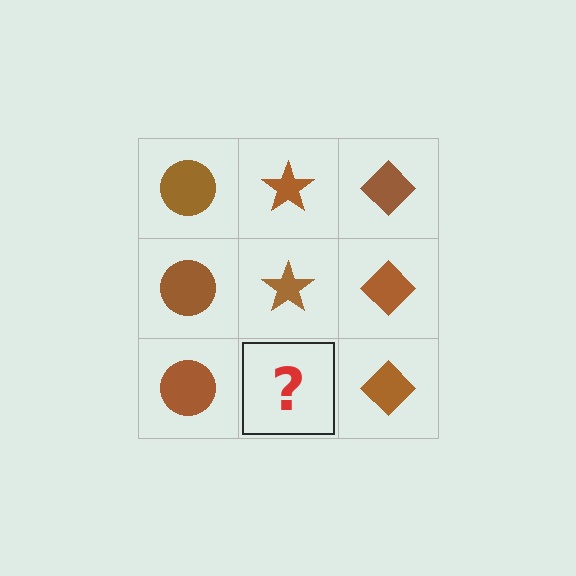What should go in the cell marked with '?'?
The missing cell should contain a brown star.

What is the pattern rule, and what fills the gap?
The rule is that each column has a consistent shape. The gap should be filled with a brown star.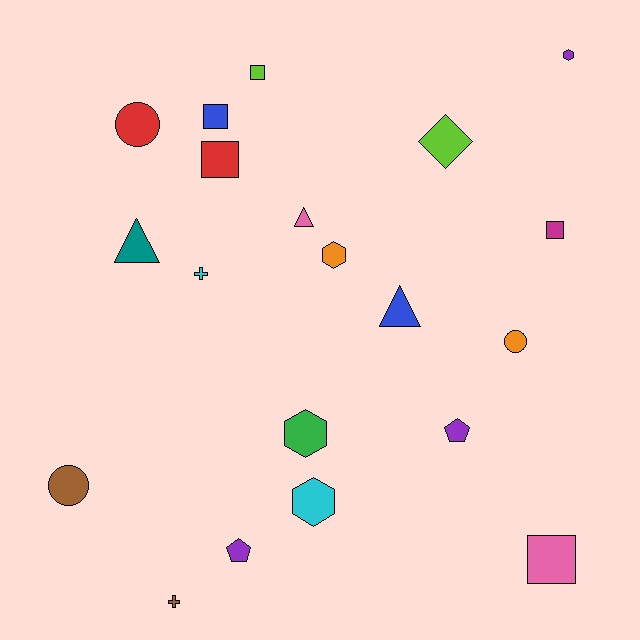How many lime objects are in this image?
There are 2 lime objects.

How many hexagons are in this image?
There are 4 hexagons.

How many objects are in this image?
There are 20 objects.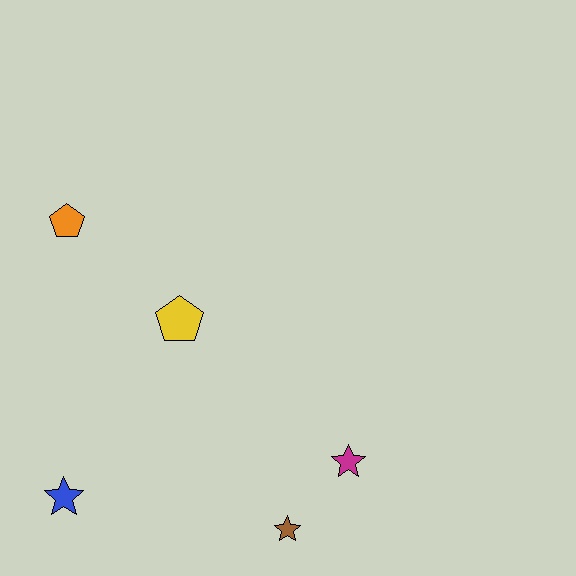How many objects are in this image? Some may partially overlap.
There are 5 objects.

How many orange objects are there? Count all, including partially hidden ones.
There is 1 orange object.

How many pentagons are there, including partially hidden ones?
There are 2 pentagons.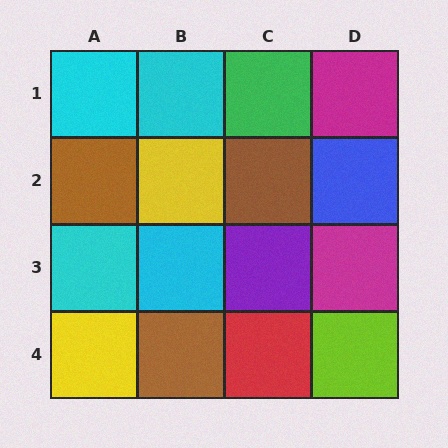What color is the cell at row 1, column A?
Cyan.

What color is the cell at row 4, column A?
Yellow.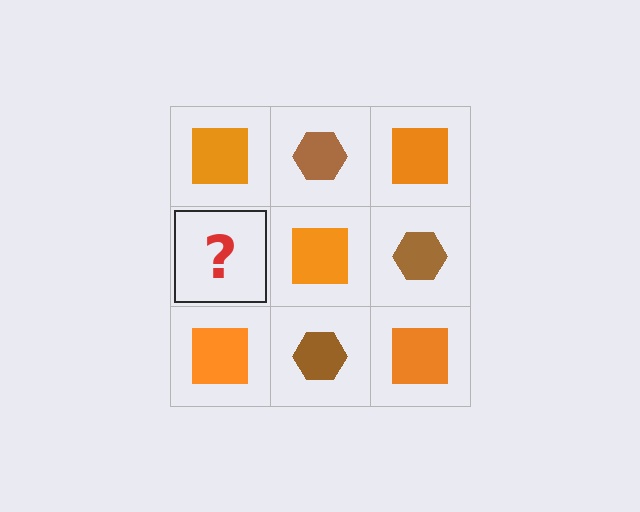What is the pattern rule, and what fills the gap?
The rule is that it alternates orange square and brown hexagon in a checkerboard pattern. The gap should be filled with a brown hexagon.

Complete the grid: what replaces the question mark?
The question mark should be replaced with a brown hexagon.